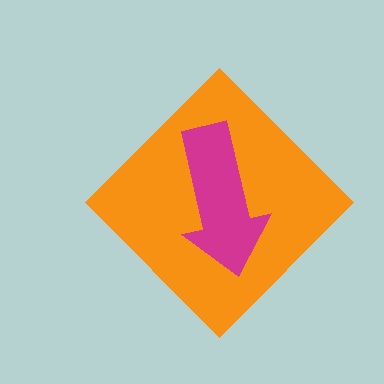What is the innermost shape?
The magenta arrow.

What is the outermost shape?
The orange diamond.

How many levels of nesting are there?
2.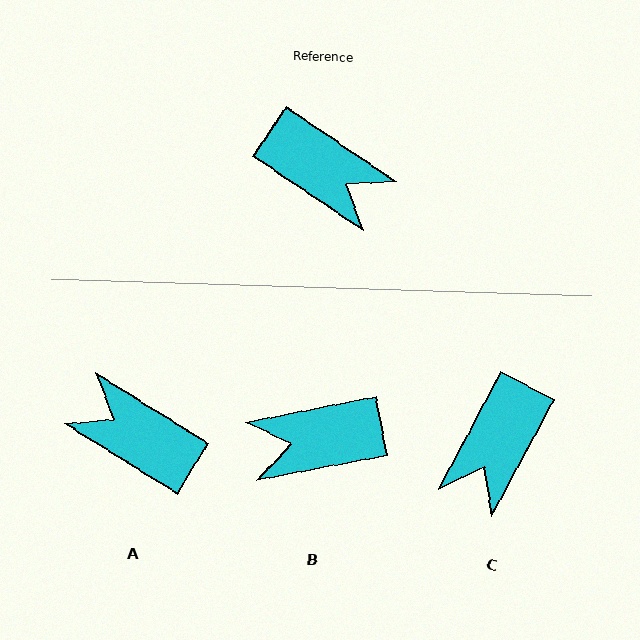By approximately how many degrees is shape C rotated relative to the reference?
Approximately 84 degrees clockwise.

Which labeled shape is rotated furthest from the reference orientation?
A, about 178 degrees away.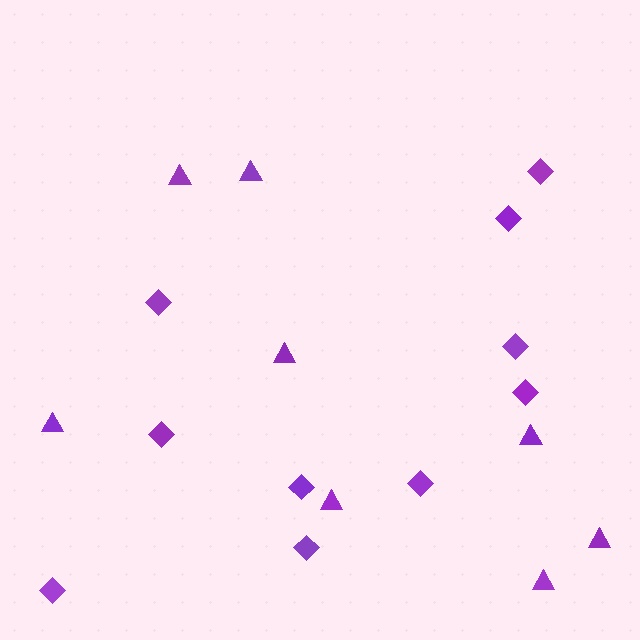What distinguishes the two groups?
There are 2 groups: one group of triangles (8) and one group of diamonds (10).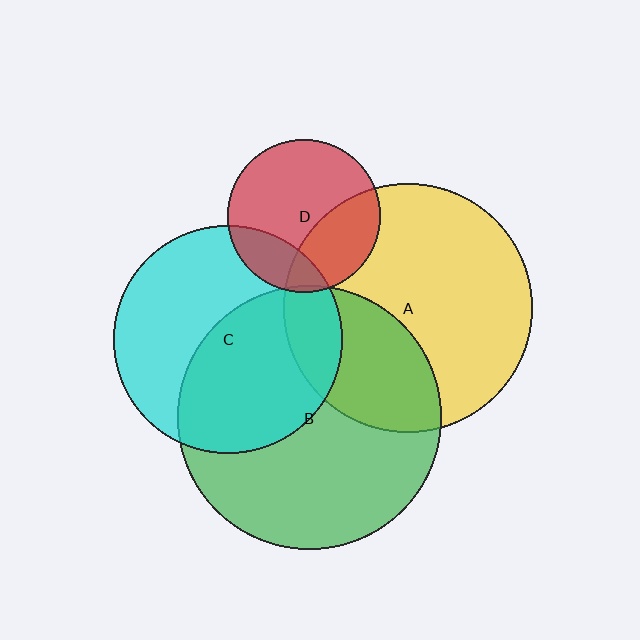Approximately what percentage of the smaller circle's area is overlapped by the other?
Approximately 50%.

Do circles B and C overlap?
Yes.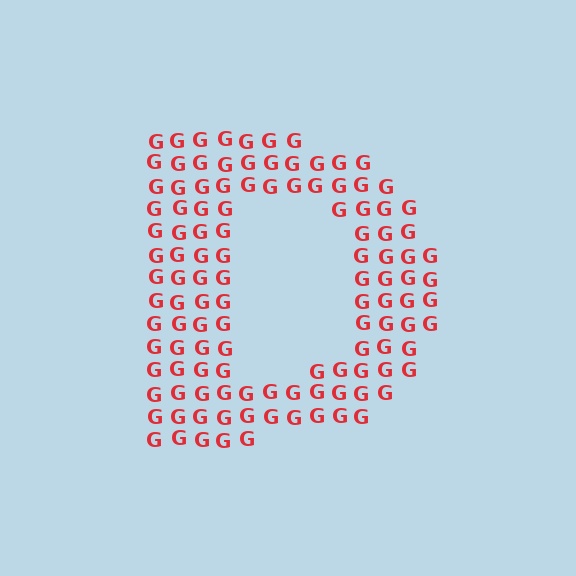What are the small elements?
The small elements are letter G's.